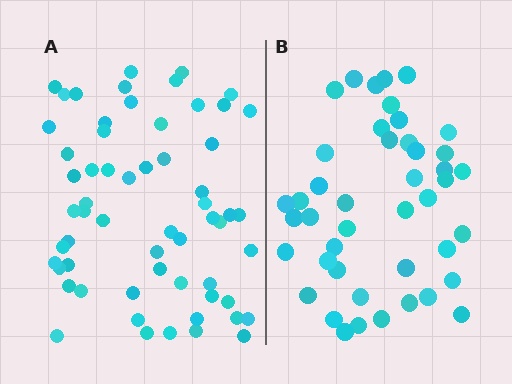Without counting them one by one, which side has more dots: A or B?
Region A (the left region) has more dots.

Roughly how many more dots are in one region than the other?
Region A has approximately 15 more dots than region B.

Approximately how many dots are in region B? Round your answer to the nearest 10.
About 40 dots. (The exact count is 44, which rounds to 40.)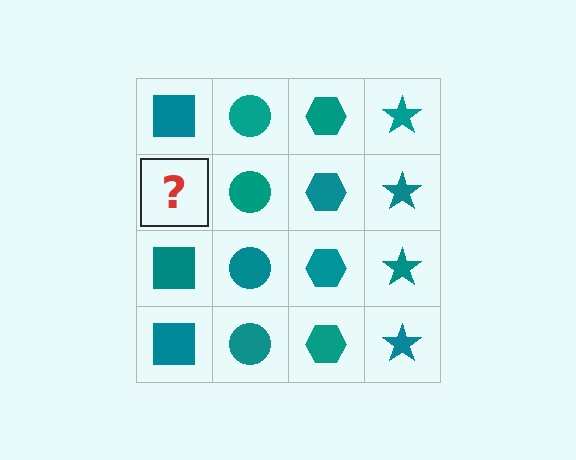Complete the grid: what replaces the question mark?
The question mark should be replaced with a teal square.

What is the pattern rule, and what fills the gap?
The rule is that each column has a consistent shape. The gap should be filled with a teal square.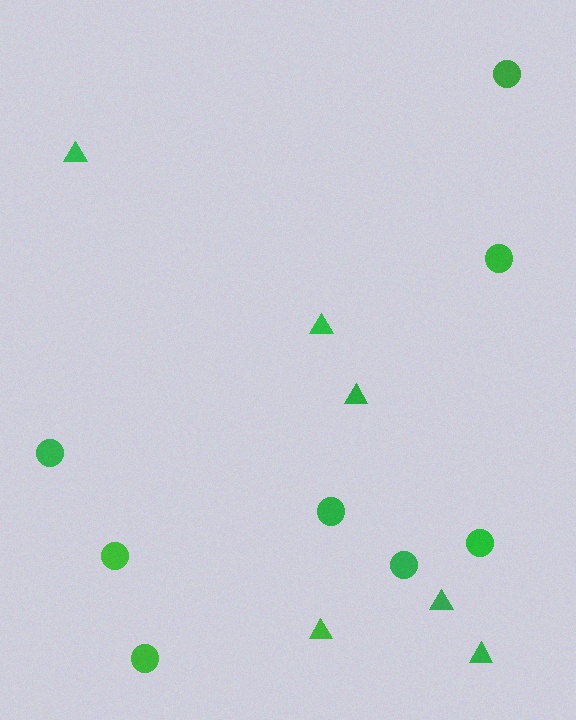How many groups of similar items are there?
There are 2 groups: one group of triangles (6) and one group of circles (8).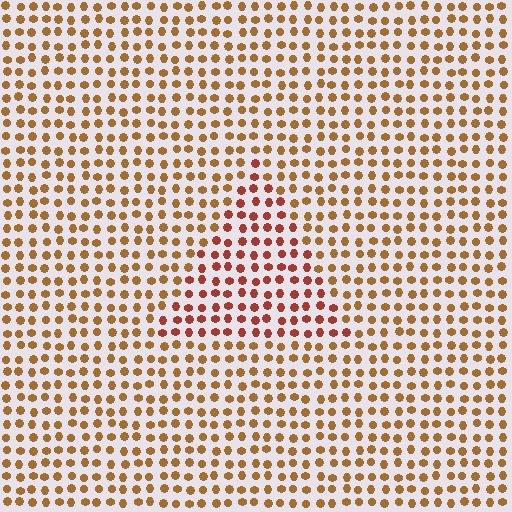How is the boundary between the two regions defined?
The boundary is defined purely by a slight shift in hue (about 30 degrees). Spacing, size, and orientation are identical on both sides.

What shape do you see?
I see a triangle.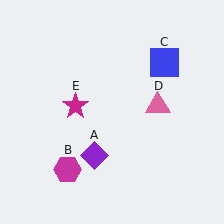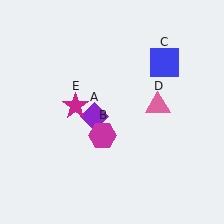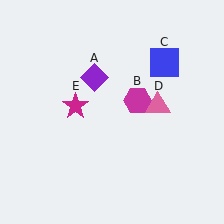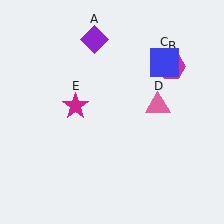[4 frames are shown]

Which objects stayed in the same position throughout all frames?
Blue square (object C) and pink triangle (object D) and magenta star (object E) remained stationary.